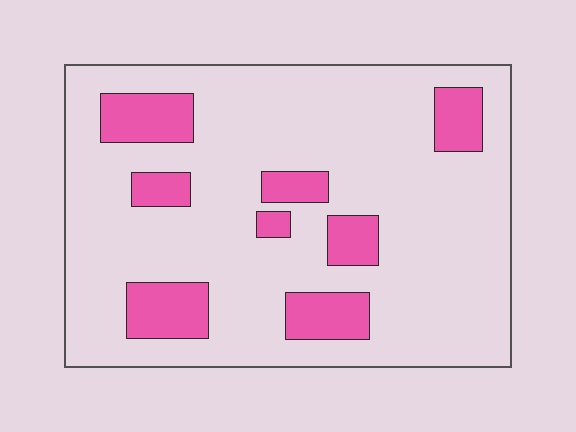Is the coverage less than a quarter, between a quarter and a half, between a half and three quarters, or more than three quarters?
Less than a quarter.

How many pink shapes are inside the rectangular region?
8.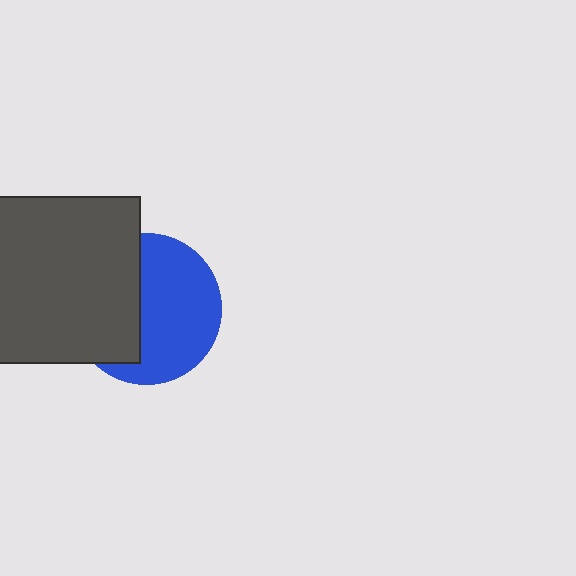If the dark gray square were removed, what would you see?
You would see the complete blue circle.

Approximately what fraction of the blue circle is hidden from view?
Roughly 42% of the blue circle is hidden behind the dark gray square.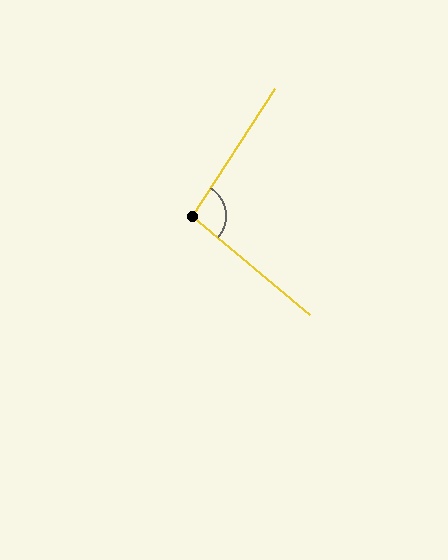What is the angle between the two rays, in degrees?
Approximately 97 degrees.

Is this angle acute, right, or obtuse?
It is obtuse.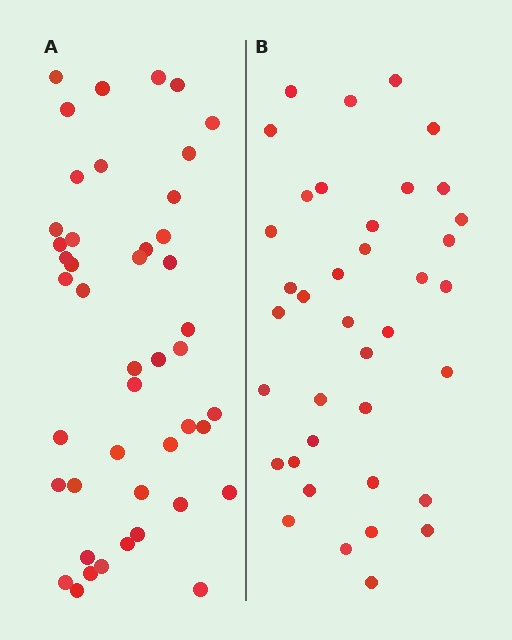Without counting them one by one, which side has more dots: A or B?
Region A (the left region) has more dots.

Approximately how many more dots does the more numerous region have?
Region A has roughly 8 or so more dots than region B.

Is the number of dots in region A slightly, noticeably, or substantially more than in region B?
Region A has only slightly more — the two regions are fairly close. The ratio is roughly 1.2 to 1.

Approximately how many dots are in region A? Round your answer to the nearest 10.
About 40 dots. (The exact count is 45, which rounds to 40.)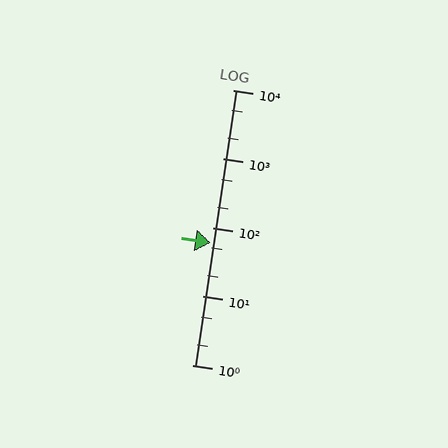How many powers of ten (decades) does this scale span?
The scale spans 4 decades, from 1 to 10000.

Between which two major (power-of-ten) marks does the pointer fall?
The pointer is between 10 and 100.